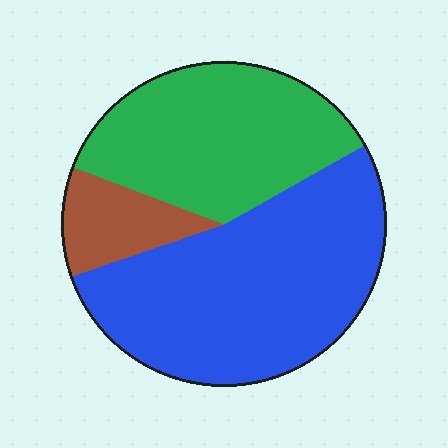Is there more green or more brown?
Green.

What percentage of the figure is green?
Green covers 36% of the figure.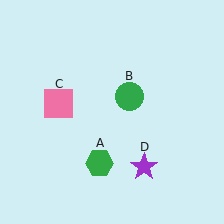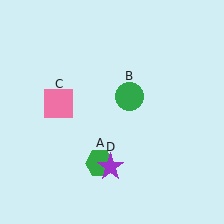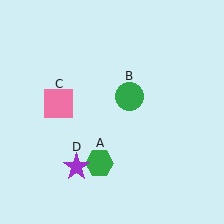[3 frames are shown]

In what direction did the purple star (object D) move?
The purple star (object D) moved left.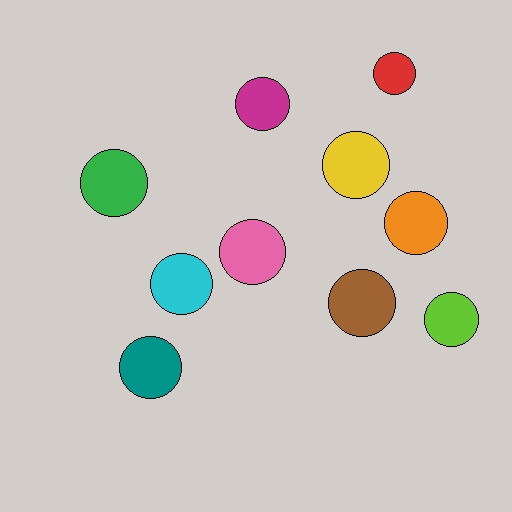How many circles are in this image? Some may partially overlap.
There are 10 circles.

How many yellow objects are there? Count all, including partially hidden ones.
There is 1 yellow object.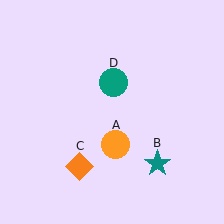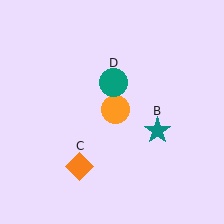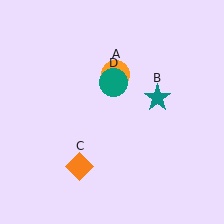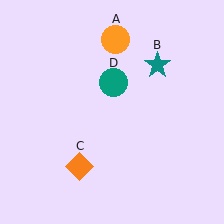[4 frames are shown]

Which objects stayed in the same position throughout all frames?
Orange diamond (object C) and teal circle (object D) remained stationary.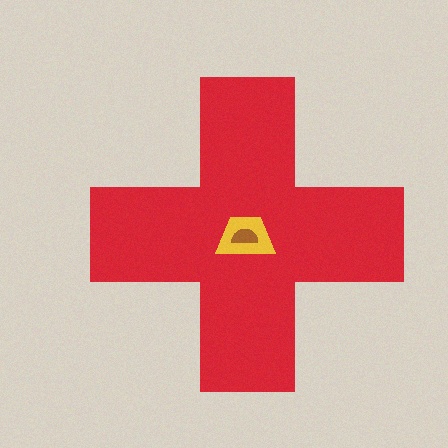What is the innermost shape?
The brown semicircle.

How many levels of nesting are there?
3.